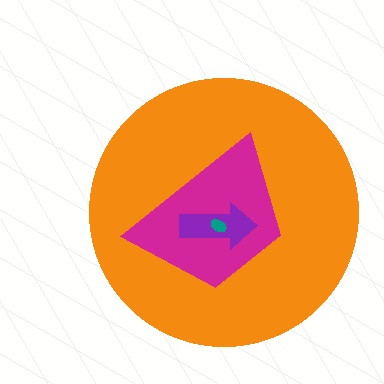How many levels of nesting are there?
4.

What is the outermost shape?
The orange circle.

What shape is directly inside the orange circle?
The magenta trapezoid.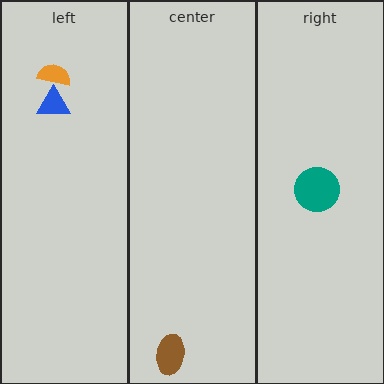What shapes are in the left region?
The orange semicircle, the blue triangle.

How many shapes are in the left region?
2.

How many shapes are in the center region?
1.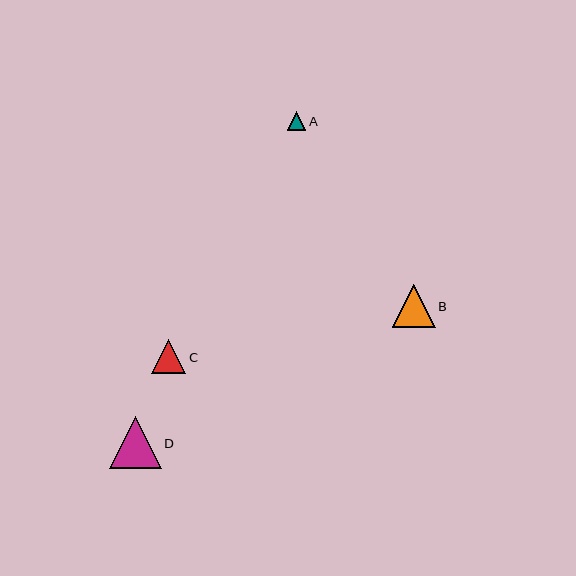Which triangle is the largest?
Triangle D is the largest with a size of approximately 52 pixels.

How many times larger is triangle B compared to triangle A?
Triangle B is approximately 2.3 times the size of triangle A.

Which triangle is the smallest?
Triangle A is the smallest with a size of approximately 19 pixels.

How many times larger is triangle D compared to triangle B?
Triangle D is approximately 1.2 times the size of triangle B.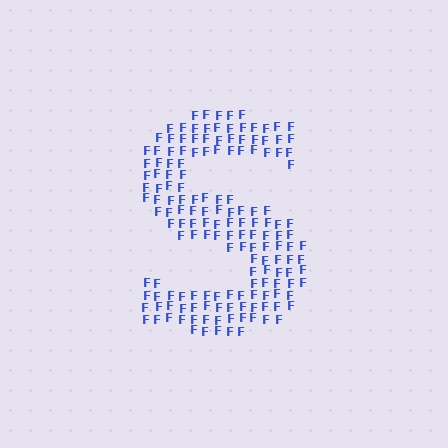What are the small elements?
The small elements are letter F's.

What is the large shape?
The large shape is the letter S.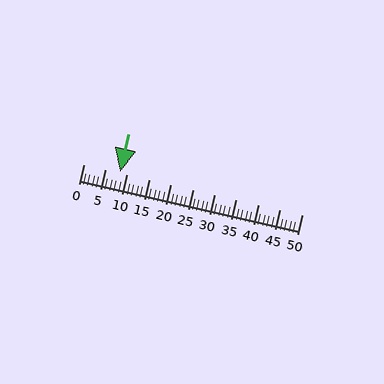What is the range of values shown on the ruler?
The ruler shows values from 0 to 50.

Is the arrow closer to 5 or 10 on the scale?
The arrow is closer to 10.